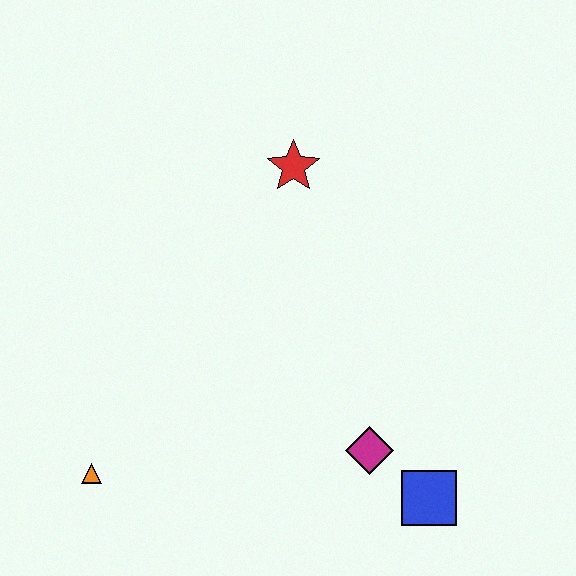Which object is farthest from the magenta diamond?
The red star is farthest from the magenta diamond.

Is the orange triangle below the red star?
Yes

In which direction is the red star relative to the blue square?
The red star is above the blue square.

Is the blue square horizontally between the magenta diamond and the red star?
No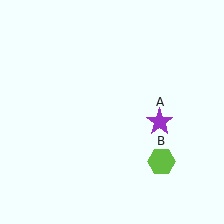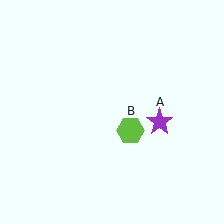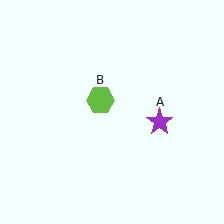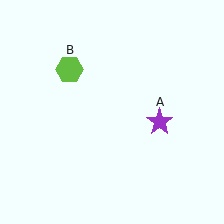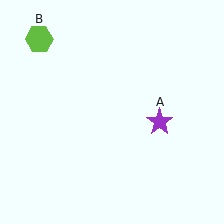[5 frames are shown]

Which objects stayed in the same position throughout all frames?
Purple star (object A) remained stationary.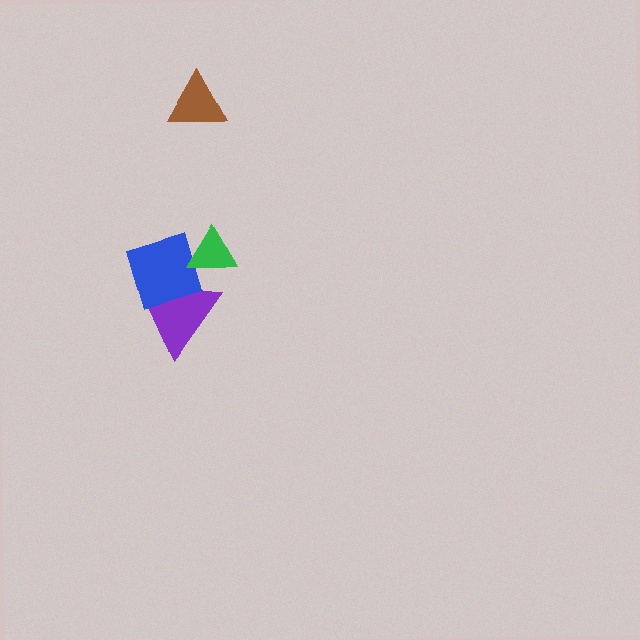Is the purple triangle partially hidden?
Yes, it is partially covered by another shape.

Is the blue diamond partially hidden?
Yes, it is partially covered by another shape.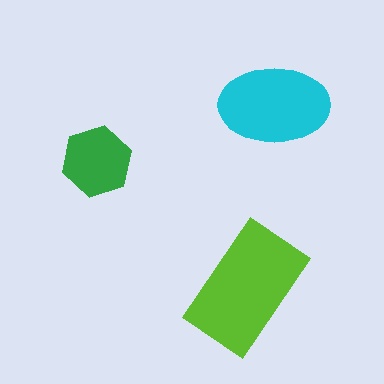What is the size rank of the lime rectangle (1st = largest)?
1st.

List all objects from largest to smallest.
The lime rectangle, the cyan ellipse, the green hexagon.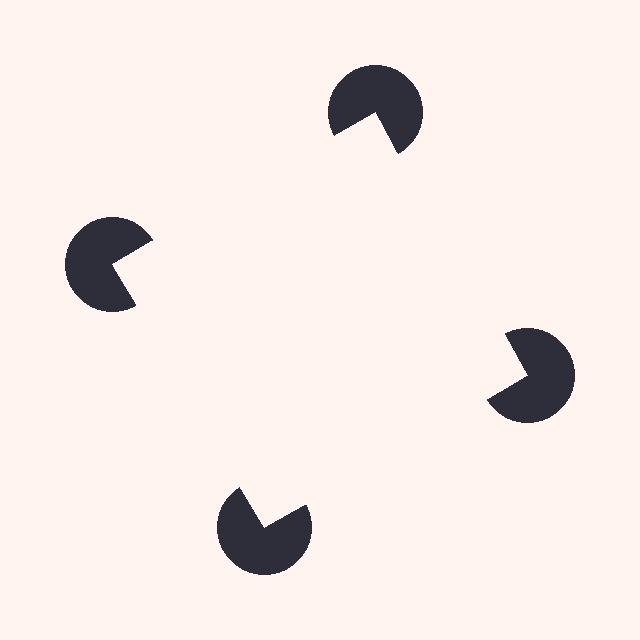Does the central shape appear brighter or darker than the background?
It typically appears slightly brighter than the background, even though no actual brightness change is drawn.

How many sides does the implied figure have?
4 sides.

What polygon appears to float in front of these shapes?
An illusory square — its edges are inferred from the aligned wedge cuts in the pac-man discs, not physically drawn.